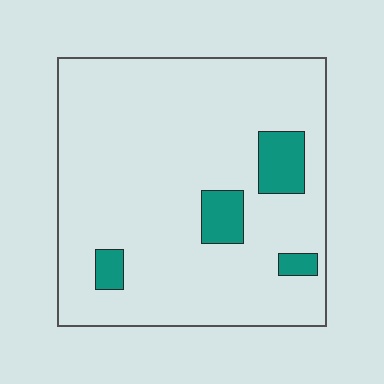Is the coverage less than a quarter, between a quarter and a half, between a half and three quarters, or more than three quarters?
Less than a quarter.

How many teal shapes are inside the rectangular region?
4.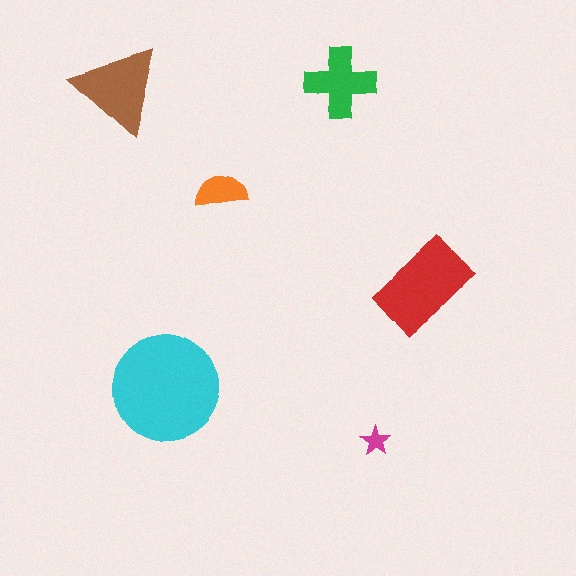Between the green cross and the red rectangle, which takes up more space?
The red rectangle.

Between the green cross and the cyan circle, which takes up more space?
The cyan circle.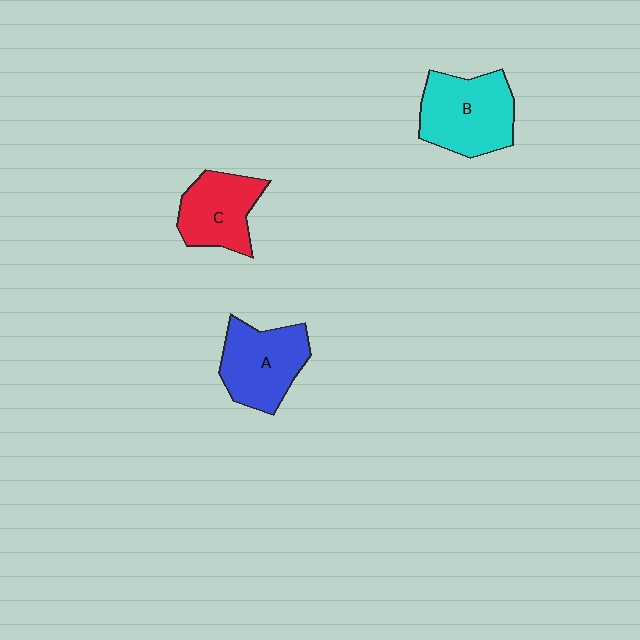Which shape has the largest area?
Shape B (cyan).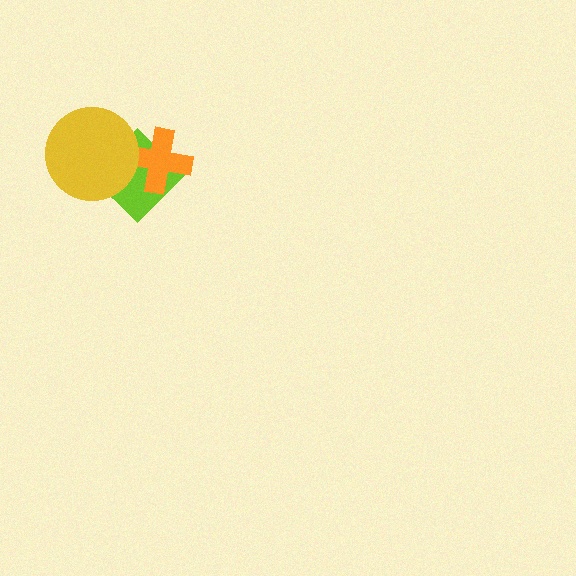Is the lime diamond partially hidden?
Yes, it is partially covered by another shape.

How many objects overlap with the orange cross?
2 objects overlap with the orange cross.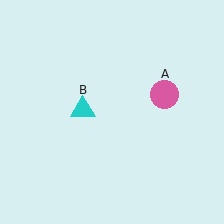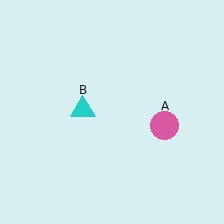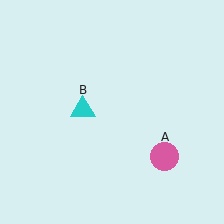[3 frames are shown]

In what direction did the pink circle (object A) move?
The pink circle (object A) moved down.